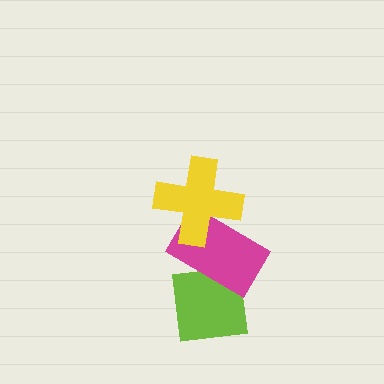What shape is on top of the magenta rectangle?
The yellow cross is on top of the magenta rectangle.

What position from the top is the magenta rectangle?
The magenta rectangle is 2nd from the top.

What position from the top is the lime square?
The lime square is 3rd from the top.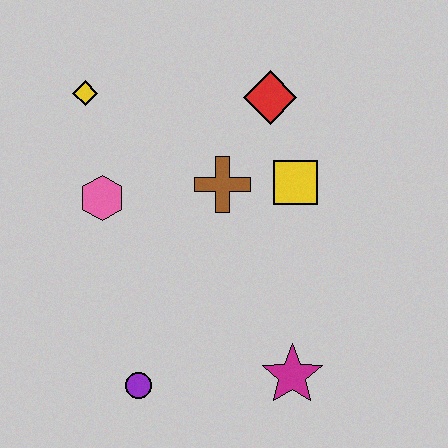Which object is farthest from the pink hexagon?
The magenta star is farthest from the pink hexagon.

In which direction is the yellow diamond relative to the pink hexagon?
The yellow diamond is above the pink hexagon.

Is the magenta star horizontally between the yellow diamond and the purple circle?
No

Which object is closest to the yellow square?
The brown cross is closest to the yellow square.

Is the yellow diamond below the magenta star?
No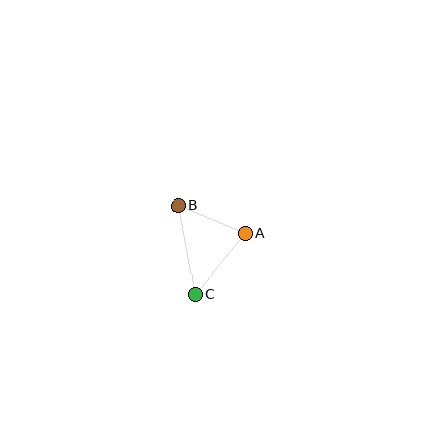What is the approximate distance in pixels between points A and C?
The distance between A and C is approximately 79 pixels.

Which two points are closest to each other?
Points A and B are closest to each other.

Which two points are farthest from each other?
Points B and C are farthest from each other.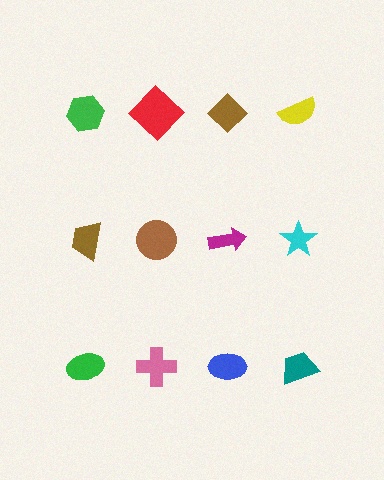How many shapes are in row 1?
4 shapes.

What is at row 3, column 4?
A teal trapezoid.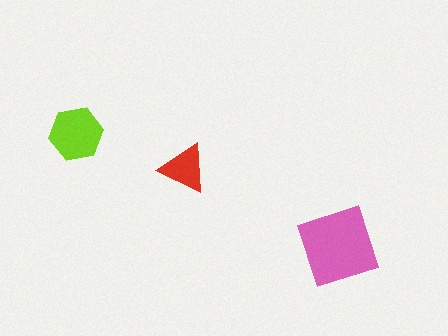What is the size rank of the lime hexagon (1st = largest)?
2nd.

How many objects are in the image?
There are 3 objects in the image.